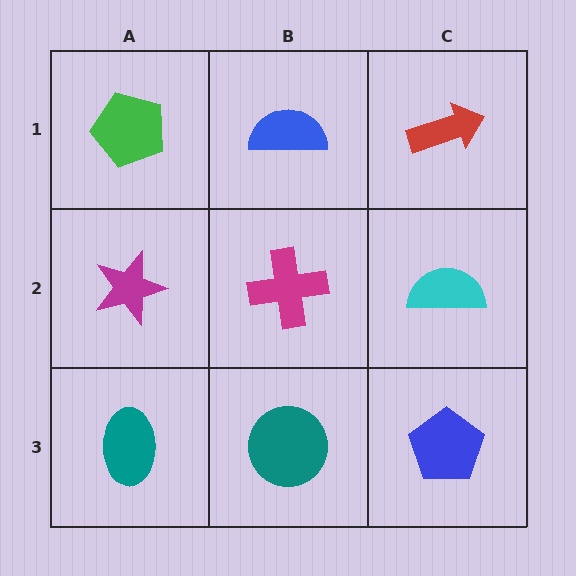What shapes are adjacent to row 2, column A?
A green pentagon (row 1, column A), a teal ellipse (row 3, column A), a magenta cross (row 2, column B).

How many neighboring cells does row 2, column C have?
3.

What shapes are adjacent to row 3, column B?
A magenta cross (row 2, column B), a teal ellipse (row 3, column A), a blue pentagon (row 3, column C).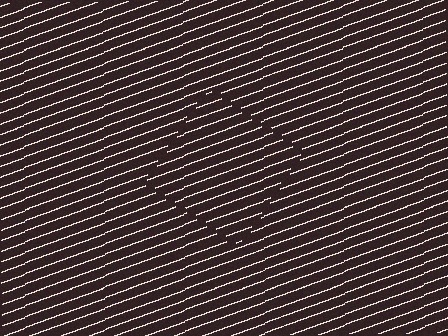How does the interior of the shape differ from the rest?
The interior of the shape contains the same grating, shifted by half a period — the contour is defined by the phase discontinuity where line-ends from the inner and outer gratings abut.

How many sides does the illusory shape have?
4 sides — the line-ends trace a square.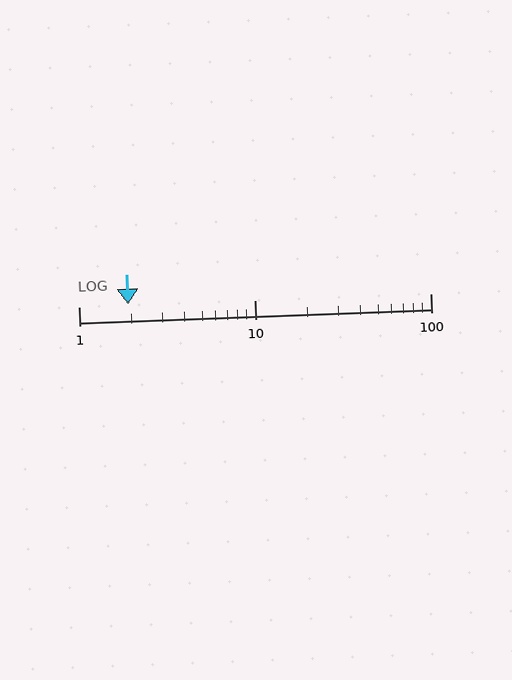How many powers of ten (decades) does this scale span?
The scale spans 2 decades, from 1 to 100.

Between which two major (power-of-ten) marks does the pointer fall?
The pointer is between 1 and 10.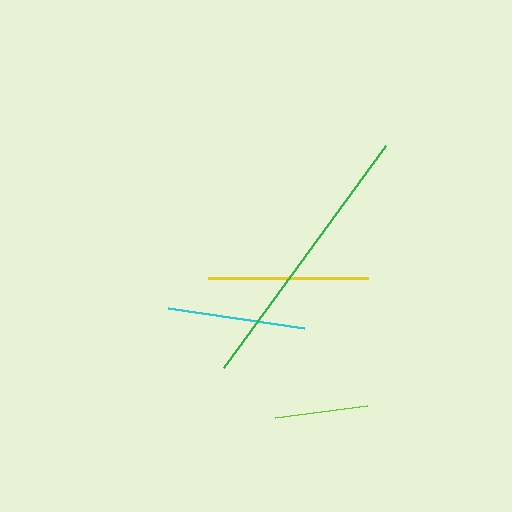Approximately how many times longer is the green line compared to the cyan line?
The green line is approximately 2.0 times the length of the cyan line.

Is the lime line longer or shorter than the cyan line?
The cyan line is longer than the lime line.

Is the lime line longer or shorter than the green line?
The green line is longer than the lime line.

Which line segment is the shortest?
The lime line is the shortest at approximately 92 pixels.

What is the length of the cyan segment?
The cyan segment is approximately 137 pixels long.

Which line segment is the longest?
The green line is the longest at approximately 274 pixels.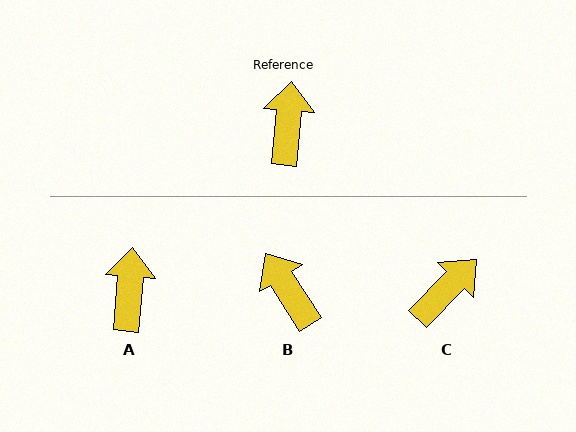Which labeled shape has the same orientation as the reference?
A.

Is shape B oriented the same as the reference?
No, it is off by about 37 degrees.